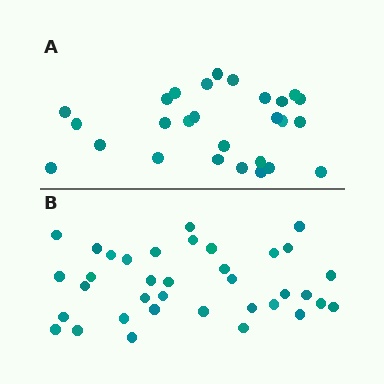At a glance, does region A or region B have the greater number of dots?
Region B (the bottom region) has more dots.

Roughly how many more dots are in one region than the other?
Region B has roughly 8 or so more dots than region A.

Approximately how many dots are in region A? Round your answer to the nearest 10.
About 30 dots. (The exact count is 27, which rounds to 30.)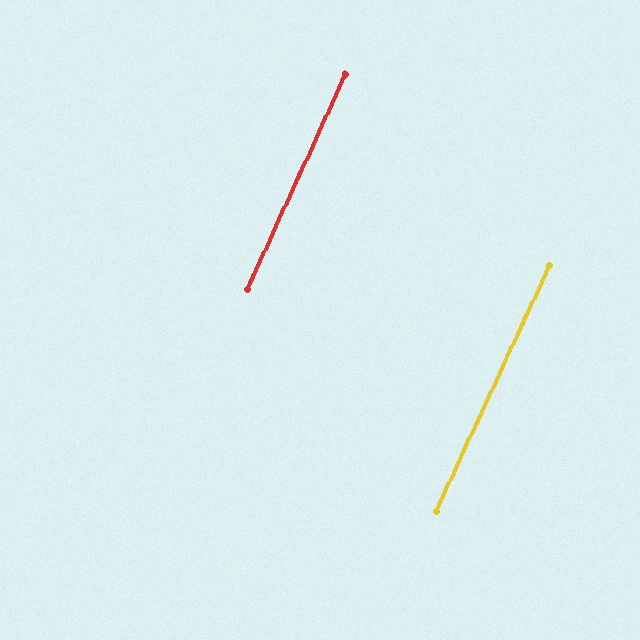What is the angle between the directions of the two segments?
Approximately 0 degrees.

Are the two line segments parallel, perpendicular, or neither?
Parallel — their directions differ by only 0.3°.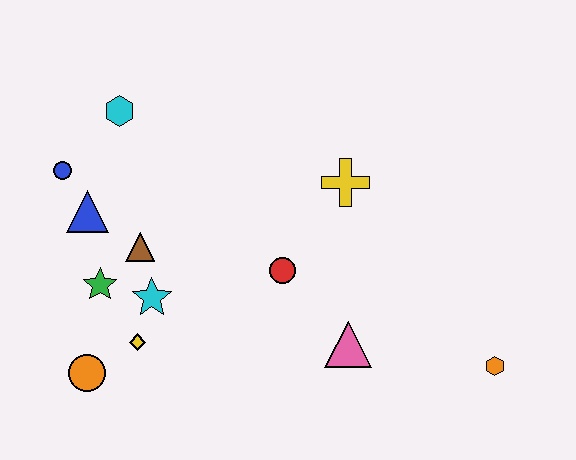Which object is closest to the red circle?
The pink triangle is closest to the red circle.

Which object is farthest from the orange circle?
The orange hexagon is farthest from the orange circle.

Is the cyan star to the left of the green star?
No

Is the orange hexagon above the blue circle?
No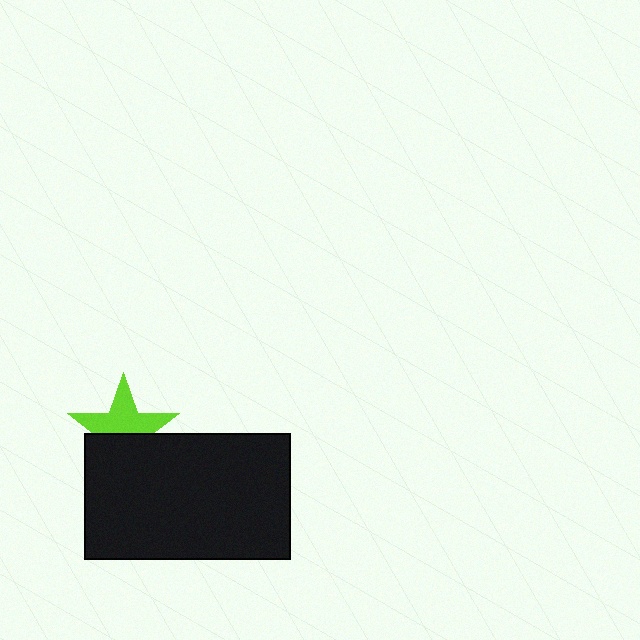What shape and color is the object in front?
The object in front is a black rectangle.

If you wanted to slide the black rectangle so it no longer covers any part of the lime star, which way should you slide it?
Slide it down — that is the most direct way to separate the two shapes.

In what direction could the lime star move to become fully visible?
The lime star could move up. That would shift it out from behind the black rectangle entirely.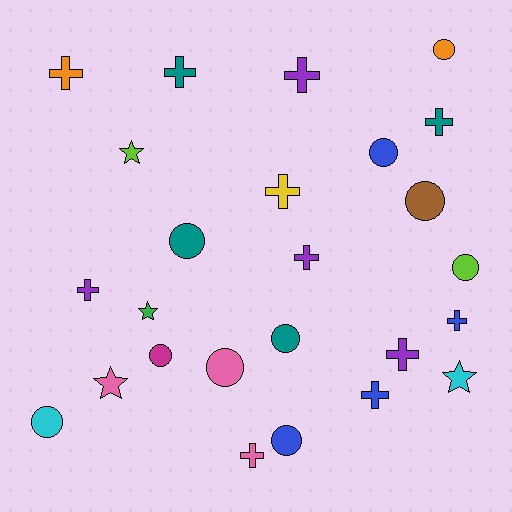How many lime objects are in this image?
There are 2 lime objects.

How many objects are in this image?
There are 25 objects.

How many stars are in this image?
There are 4 stars.